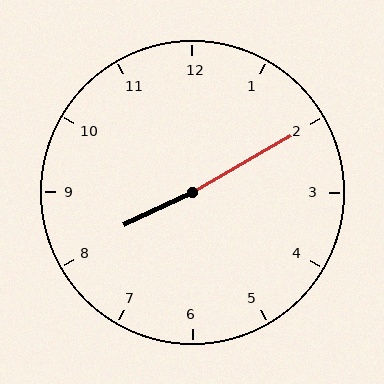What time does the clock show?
8:10.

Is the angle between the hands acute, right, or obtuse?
It is obtuse.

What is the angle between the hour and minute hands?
Approximately 175 degrees.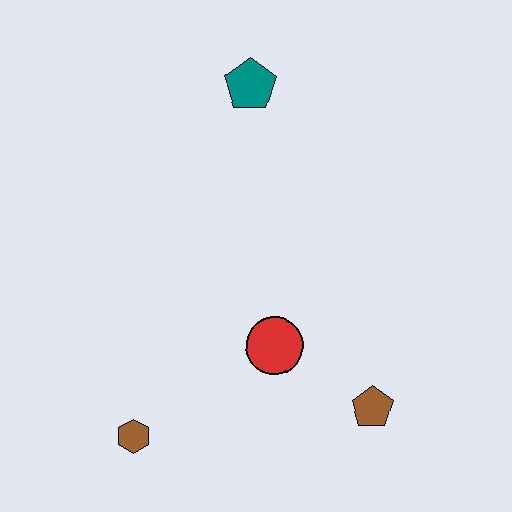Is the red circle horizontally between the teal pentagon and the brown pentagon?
Yes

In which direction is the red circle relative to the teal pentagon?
The red circle is below the teal pentagon.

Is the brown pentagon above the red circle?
No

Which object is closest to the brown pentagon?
The red circle is closest to the brown pentagon.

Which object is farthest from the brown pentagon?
The teal pentagon is farthest from the brown pentagon.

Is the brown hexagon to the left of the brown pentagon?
Yes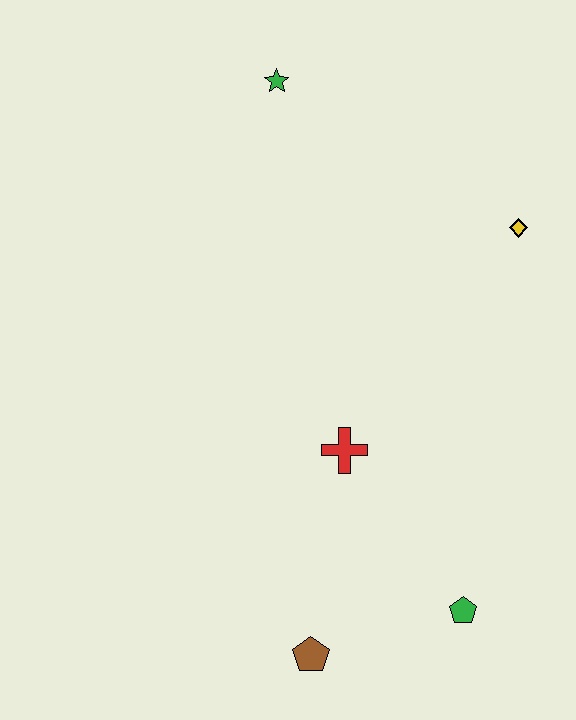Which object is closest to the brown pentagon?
The green pentagon is closest to the brown pentagon.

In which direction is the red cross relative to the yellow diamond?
The red cross is below the yellow diamond.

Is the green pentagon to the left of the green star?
No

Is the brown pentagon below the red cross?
Yes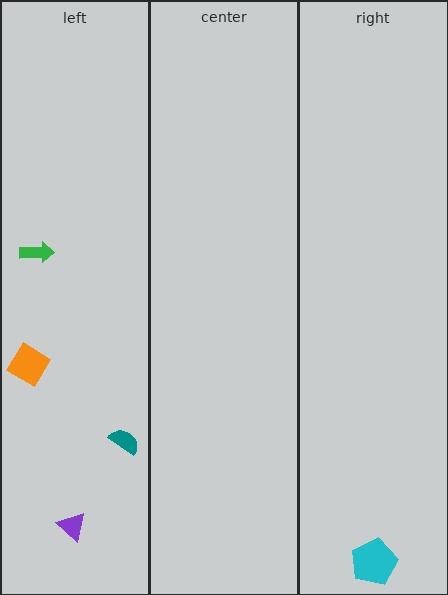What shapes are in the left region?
The green arrow, the purple triangle, the teal semicircle, the orange diamond.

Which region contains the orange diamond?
The left region.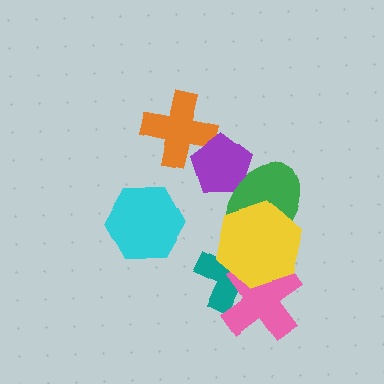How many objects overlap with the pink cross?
2 objects overlap with the pink cross.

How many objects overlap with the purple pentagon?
2 objects overlap with the purple pentagon.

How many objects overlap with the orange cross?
1 object overlaps with the orange cross.